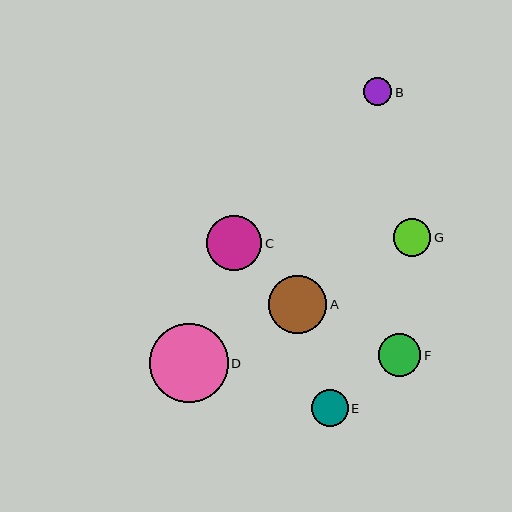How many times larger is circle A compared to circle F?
Circle A is approximately 1.4 times the size of circle F.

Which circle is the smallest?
Circle B is the smallest with a size of approximately 28 pixels.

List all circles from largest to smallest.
From largest to smallest: D, A, C, F, G, E, B.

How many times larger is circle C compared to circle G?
Circle C is approximately 1.5 times the size of circle G.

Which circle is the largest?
Circle D is the largest with a size of approximately 78 pixels.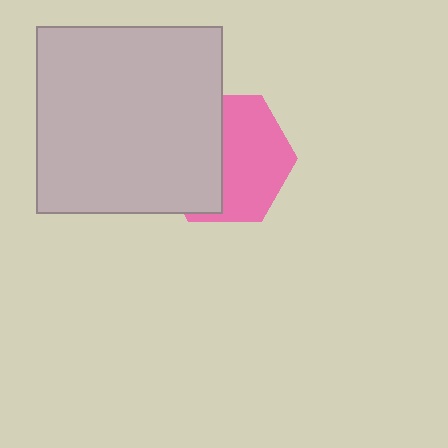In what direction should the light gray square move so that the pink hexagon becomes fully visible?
The light gray square should move left. That is the shortest direction to clear the overlap and leave the pink hexagon fully visible.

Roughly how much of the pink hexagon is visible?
About half of it is visible (roughly 54%).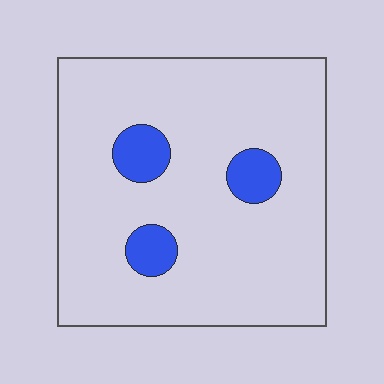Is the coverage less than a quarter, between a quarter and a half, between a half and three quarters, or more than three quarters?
Less than a quarter.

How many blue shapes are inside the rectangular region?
3.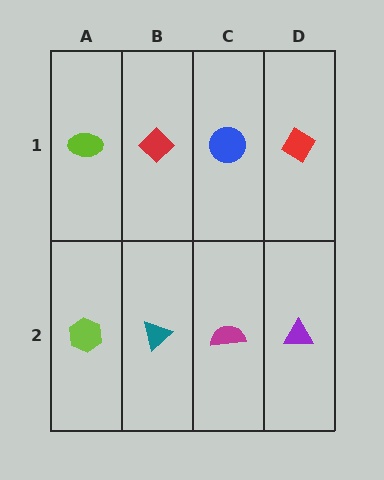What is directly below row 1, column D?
A purple triangle.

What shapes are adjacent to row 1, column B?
A teal triangle (row 2, column B), a lime ellipse (row 1, column A), a blue circle (row 1, column C).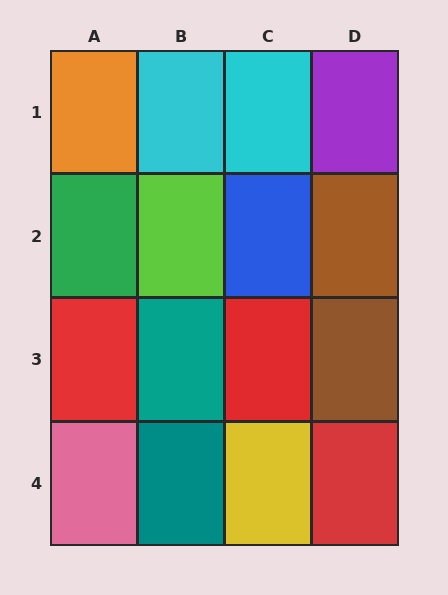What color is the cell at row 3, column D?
Brown.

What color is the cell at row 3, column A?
Red.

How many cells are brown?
2 cells are brown.